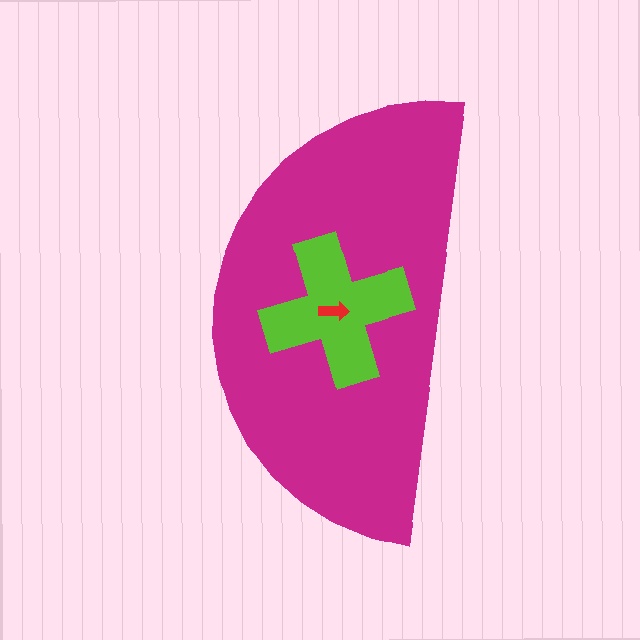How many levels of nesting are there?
3.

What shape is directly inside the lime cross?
The red arrow.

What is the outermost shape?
The magenta semicircle.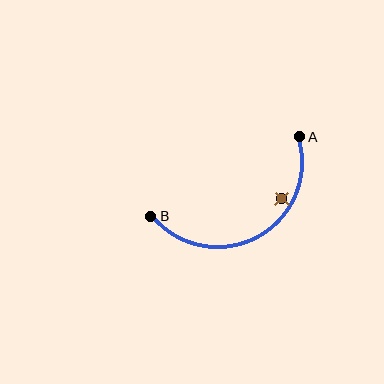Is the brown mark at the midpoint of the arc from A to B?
No — the brown mark does not lie on the arc at all. It sits slightly inside the curve.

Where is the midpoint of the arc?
The arc midpoint is the point on the curve farthest from the straight line joining A and B. It sits below that line.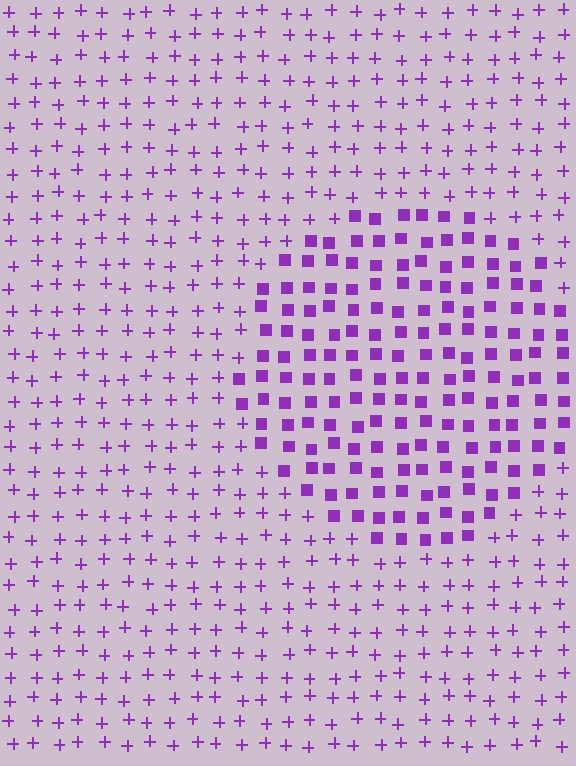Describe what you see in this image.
The image is filled with small purple elements arranged in a uniform grid. A circle-shaped region contains squares, while the surrounding area contains plus signs. The boundary is defined purely by the change in element shape.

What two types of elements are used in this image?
The image uses squares inside the circle region and plus signs outside it.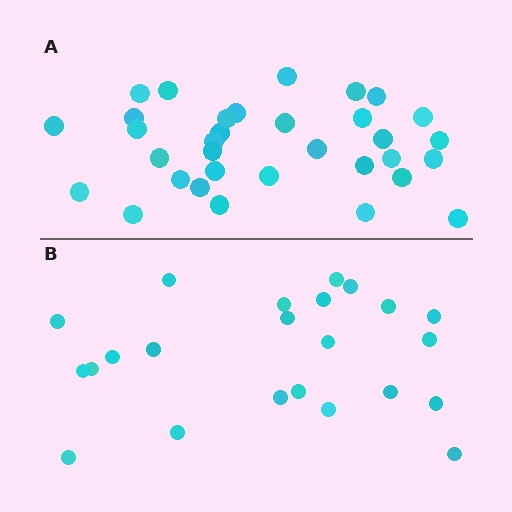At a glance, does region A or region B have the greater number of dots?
Region A (the top region) has more dots.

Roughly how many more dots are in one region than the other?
Region A has roughly 10 or so more dots than region B.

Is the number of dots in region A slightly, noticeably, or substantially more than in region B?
Region A has noticeably more, but not dramatically so. The ratio is roughly 1.4 to 1.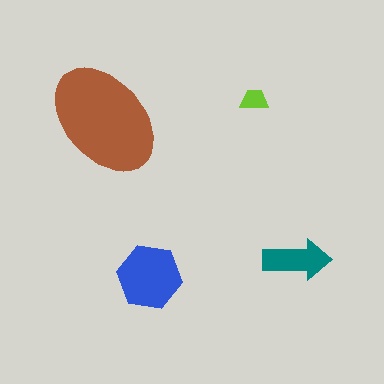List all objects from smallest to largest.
The lime trapezoid, the teal arrow, the blue hexagon, the brown ellipse.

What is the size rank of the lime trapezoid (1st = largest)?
4th.